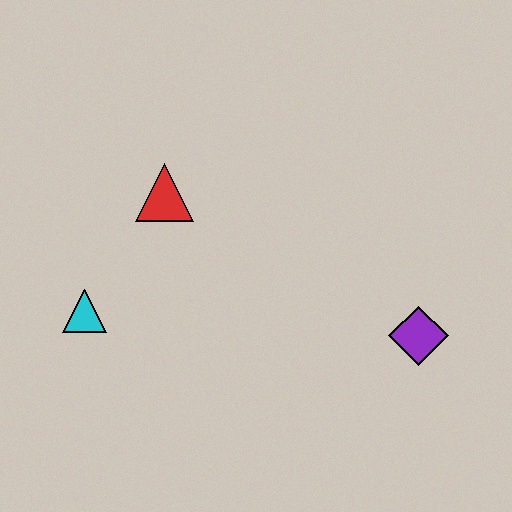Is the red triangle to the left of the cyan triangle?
No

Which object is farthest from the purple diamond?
The cyan triangle is farthest from the purple diamond.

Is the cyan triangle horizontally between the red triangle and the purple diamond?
No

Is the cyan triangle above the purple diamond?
Yes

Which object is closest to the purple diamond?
The red triangle is closest to the purple diamond.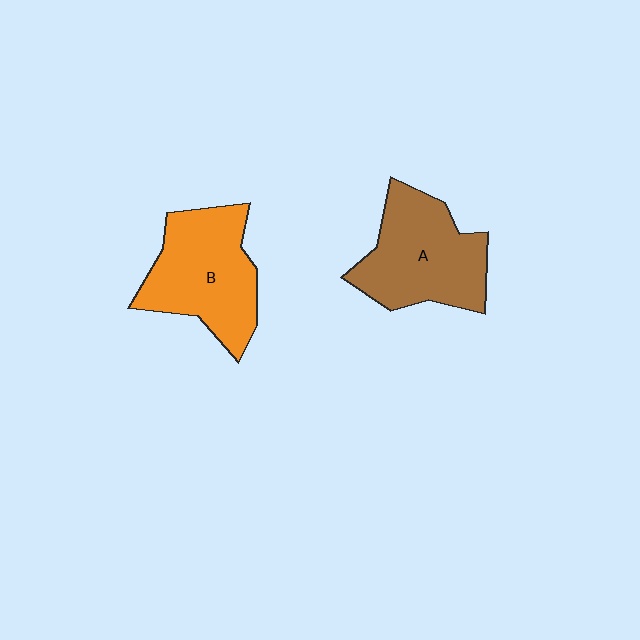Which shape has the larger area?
Shape A (brown).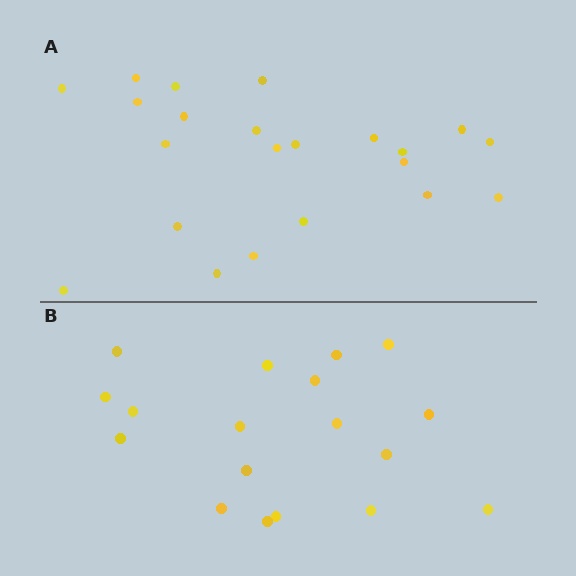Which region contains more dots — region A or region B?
Region A (the top region) has more dots.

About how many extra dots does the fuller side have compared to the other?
Region A has about 4 more dots than region B.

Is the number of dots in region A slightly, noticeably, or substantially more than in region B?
Region A has only slightly more — the two regions are fairly close. The ratio is roughly 1.2 to 1.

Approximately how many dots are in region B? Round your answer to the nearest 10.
About 20 dots. (The exact count is 18, which rounds to 20.)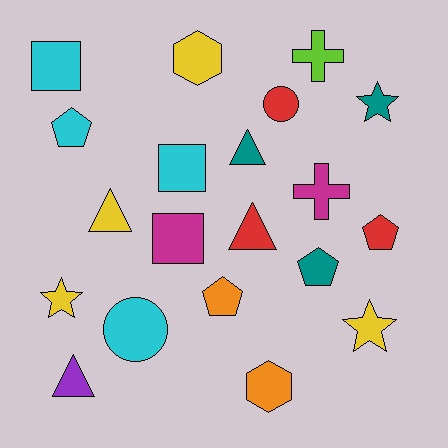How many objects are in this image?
There are 20 objects.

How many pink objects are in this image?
There are no pink objects.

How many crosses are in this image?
There are 2 crosses.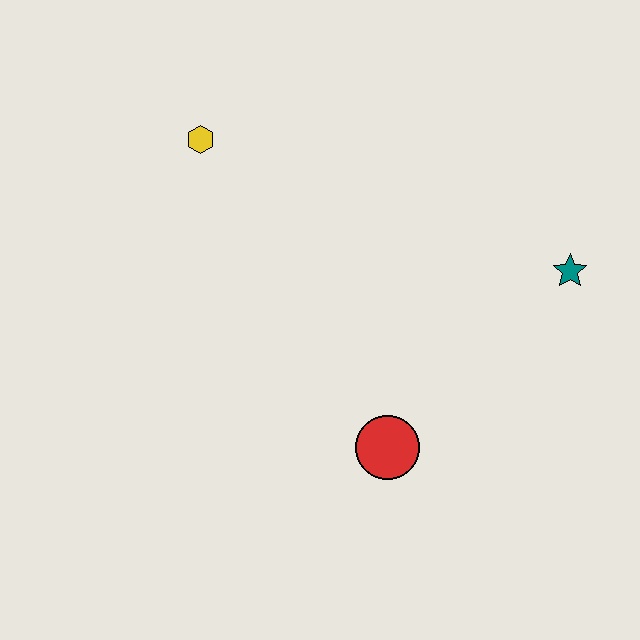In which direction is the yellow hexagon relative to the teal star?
The yellow hexagon is to the left of the teal star.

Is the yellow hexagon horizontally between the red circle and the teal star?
No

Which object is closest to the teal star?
The red circle is closest to the teal star.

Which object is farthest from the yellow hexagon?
The teal star is farthest from the yellow hexagon.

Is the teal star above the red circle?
Yes